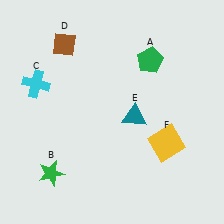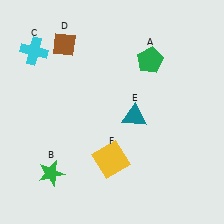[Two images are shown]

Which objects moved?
The objects that moved are: the cyan cross (C), the yellow square (F).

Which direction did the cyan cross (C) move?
The cyan cross (C) moved up.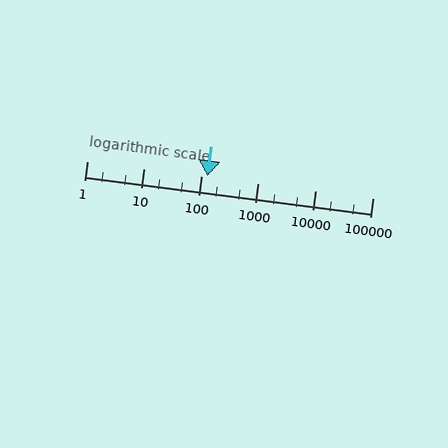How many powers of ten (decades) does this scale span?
The scale spans 5 decades, from 1 to 100000.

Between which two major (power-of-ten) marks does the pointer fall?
The pointer is between 100 and 1000.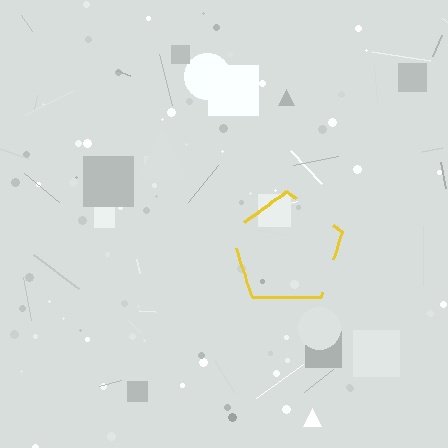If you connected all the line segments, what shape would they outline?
They would outline a pentagon.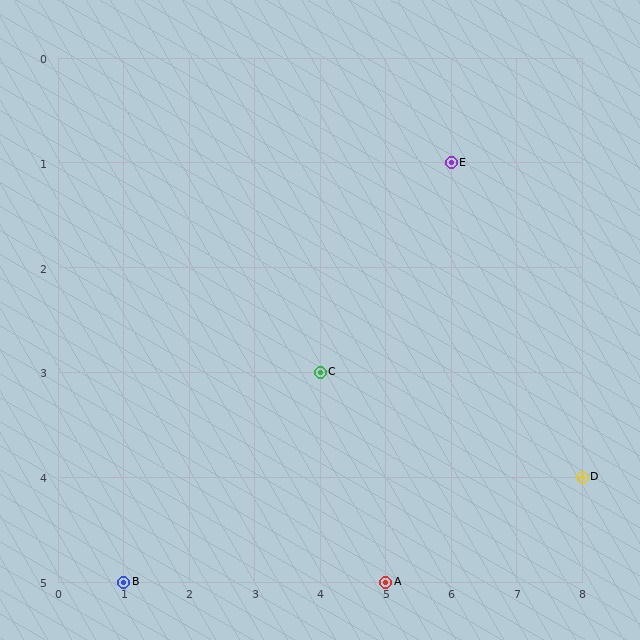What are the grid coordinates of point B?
Point B is at grid coordinates (1, 5).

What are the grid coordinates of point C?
Point C is at grid coordinates (4, 3).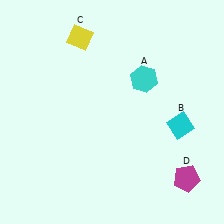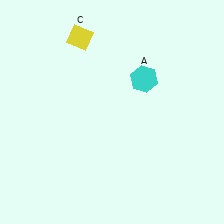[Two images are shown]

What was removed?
The cyan diamond (B), the magenta pentagon (D) were removed in Image 2.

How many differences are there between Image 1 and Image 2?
There are 2 differences between the two images.